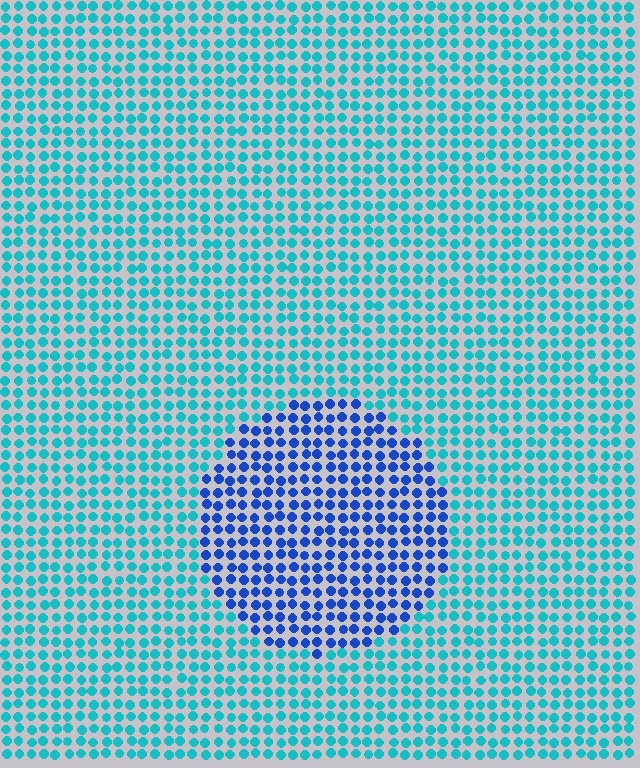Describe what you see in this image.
The image is filled with small cyan elements in a uniform arrangement. A circle-shaped region is visible where the elements are tinted to a slightly different hue, forming a subtle color boundary.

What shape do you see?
I see a circle.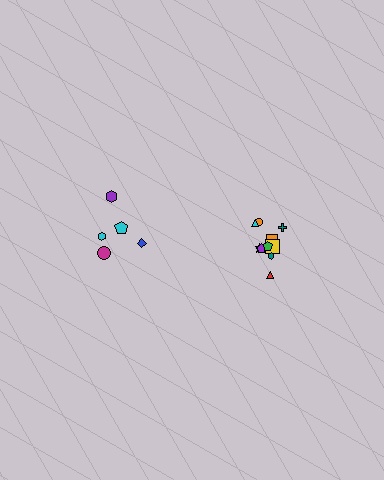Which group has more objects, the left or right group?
The right group.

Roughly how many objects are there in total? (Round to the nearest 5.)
Roughly 15 objects in total.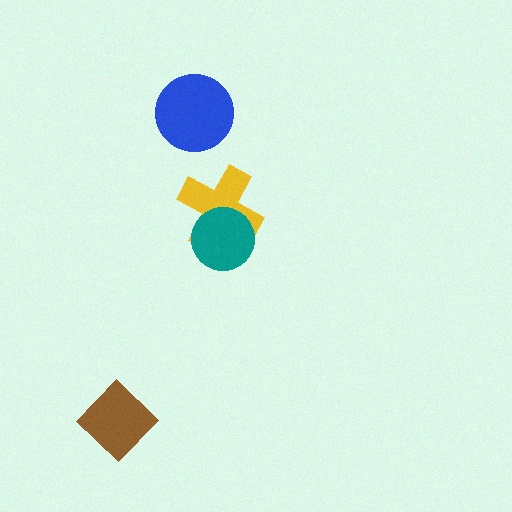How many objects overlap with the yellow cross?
1 object overlaps with the yellow cross.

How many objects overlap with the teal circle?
1 object overlaps with the teal circle.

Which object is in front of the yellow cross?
The teal circle is in front of the yellow cross.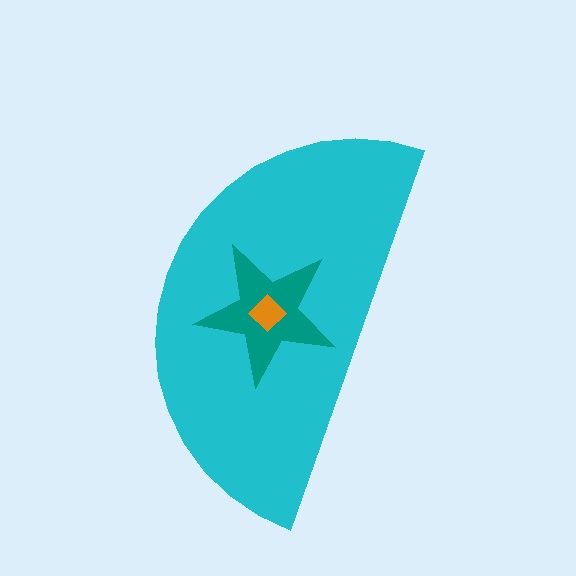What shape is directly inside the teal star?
The orange diamond.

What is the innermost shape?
The orange diamond.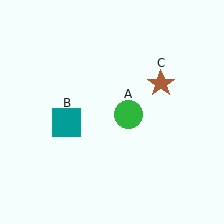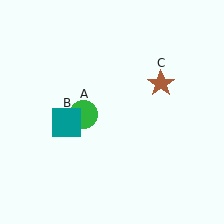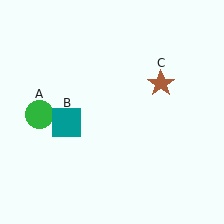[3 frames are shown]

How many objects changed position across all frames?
1 object changed position: green circle (object A).